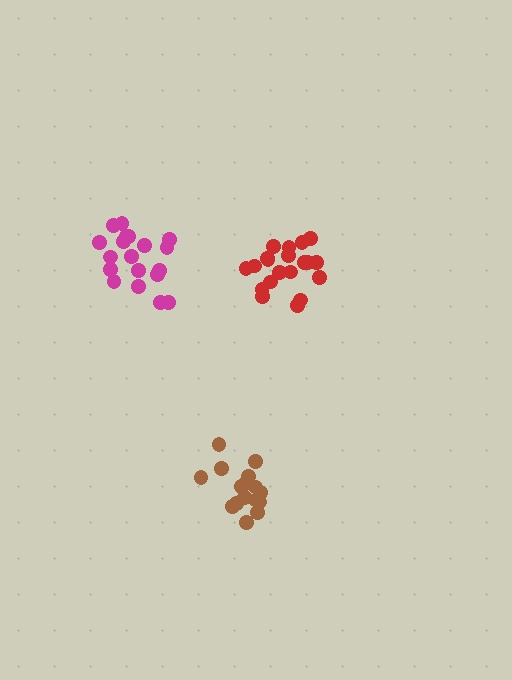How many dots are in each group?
Group 1: 20 dots, Group 2: 19 dots, Group 3: 16 dots (55 total).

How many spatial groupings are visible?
There are 3 spatial groupings.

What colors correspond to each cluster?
The clusters are colored: red, magenta, brown.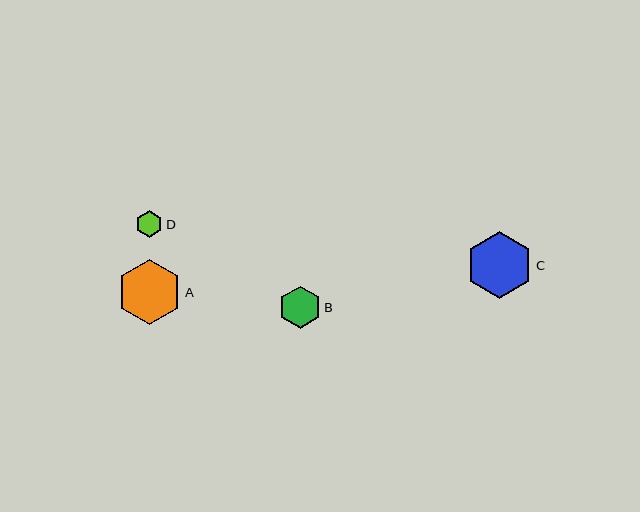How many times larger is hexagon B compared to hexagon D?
Hexagon B is approximately 1.6 times the size of hexagon D.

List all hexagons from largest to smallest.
From largest to smallest: C, A, B, D.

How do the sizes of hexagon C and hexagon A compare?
Hexagon C and hexagon A are approximately the same size.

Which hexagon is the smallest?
Hexagon D is the smallest with a size of approximately 27 pixels.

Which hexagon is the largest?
Hexagon C is the largest with a size of approximately 67 pixels.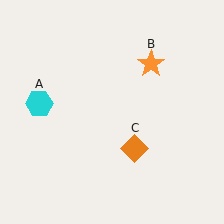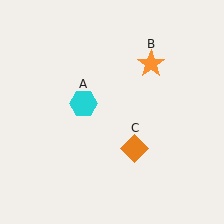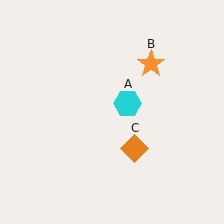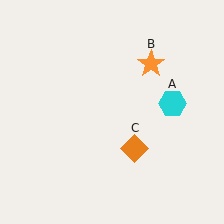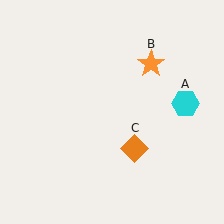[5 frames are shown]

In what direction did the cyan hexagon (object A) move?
The cyan hexagon (object A) moved right.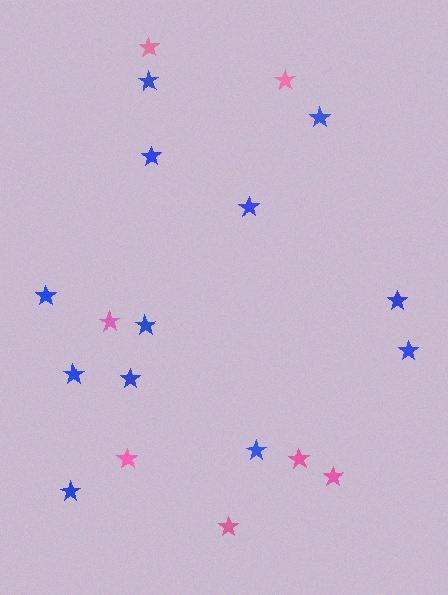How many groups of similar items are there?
There are 2 groups: one group of pink stars (7) and one group of blue stars (12).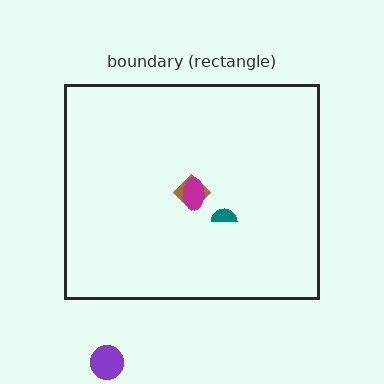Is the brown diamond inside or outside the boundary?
Inside.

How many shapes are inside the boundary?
3 inside, 1 outside.